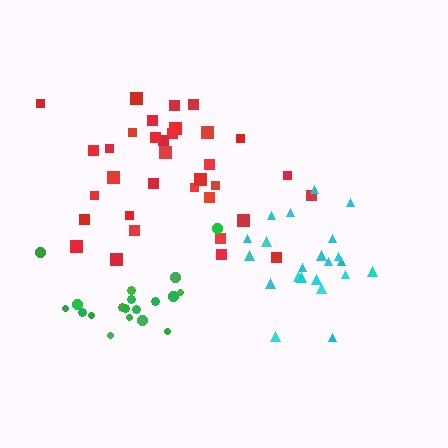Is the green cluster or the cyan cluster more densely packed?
Cyan.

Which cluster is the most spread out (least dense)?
Red.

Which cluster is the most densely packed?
Cyan.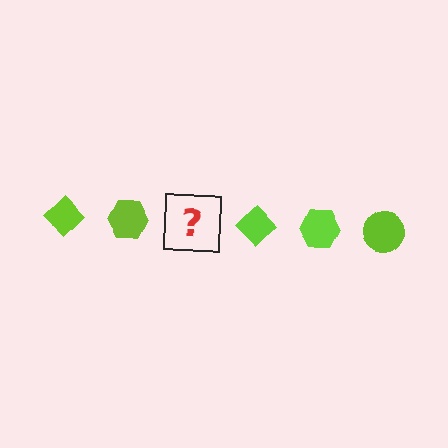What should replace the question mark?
The question mark should be replaced with a lime circle.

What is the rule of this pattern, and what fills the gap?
The rule is that the pattern cycles through diamond, hexagon, circle shapes in lime. The gap should be filled with a lime circle.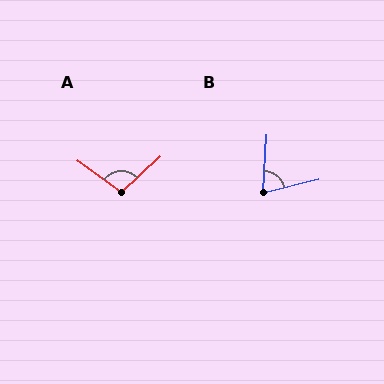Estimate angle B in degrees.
Approximately 73 degrees.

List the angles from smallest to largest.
B (73°), A (101°).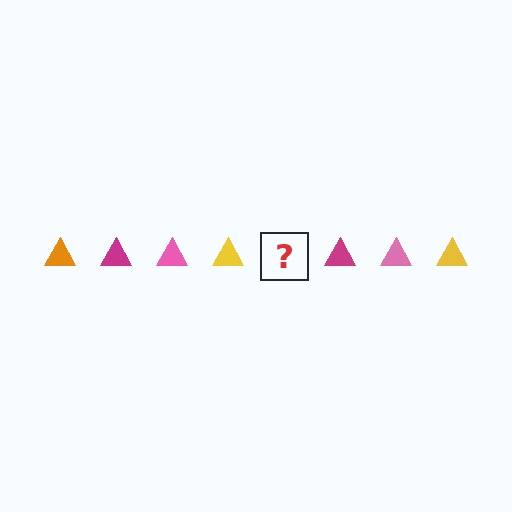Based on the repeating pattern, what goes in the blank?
The blank should be an orange triangle.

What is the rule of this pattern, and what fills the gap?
The rule is that the pattern cycles through orange, magenta, pink, yellow triangles. The gap should be filled with an orange triangle.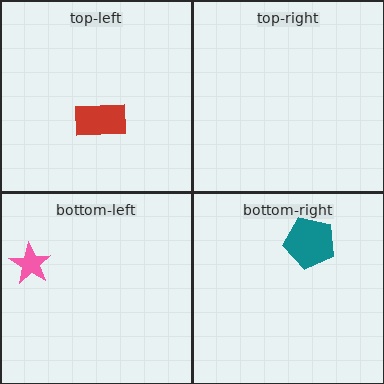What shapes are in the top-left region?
The red rectangle.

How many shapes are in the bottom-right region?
1.